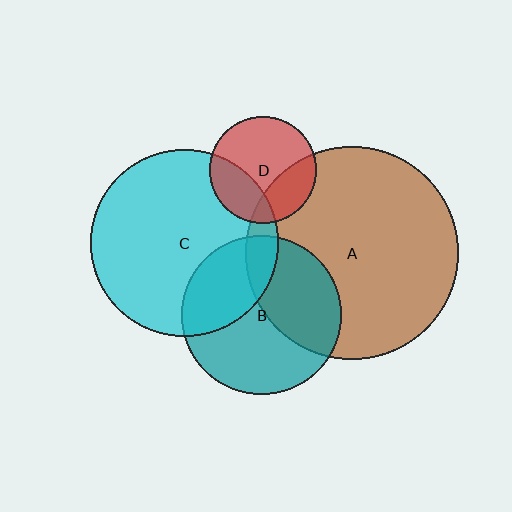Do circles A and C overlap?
Yes.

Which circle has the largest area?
Circle A (brown).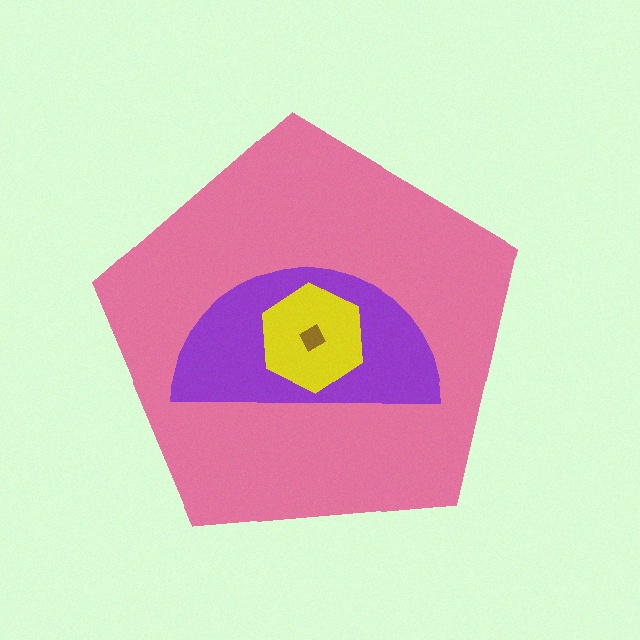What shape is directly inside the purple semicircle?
The yellow hexagon.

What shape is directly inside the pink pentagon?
The purple semicircle.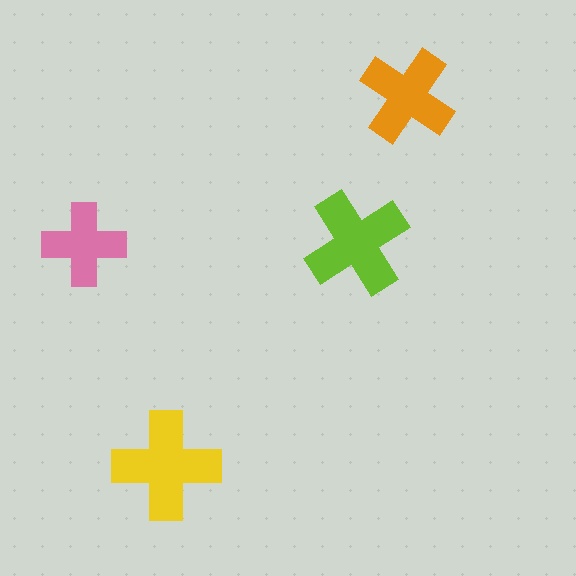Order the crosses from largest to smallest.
the yellow one, the lime one, the orange one, the pink one.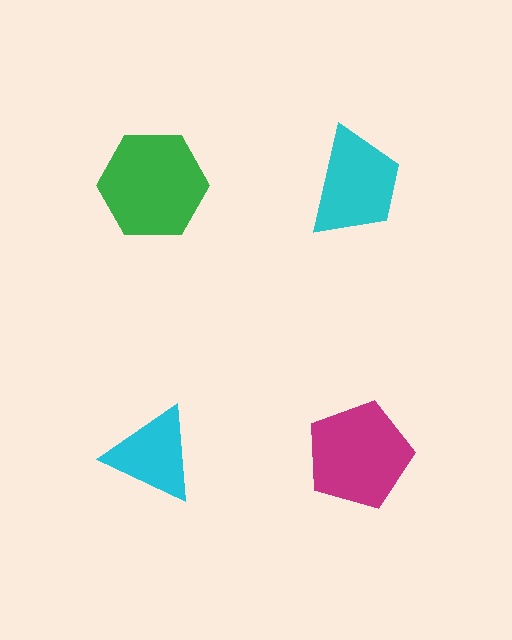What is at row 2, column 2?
A magenta pentagon.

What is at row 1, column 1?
A green hexagon.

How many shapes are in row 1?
2 shapes.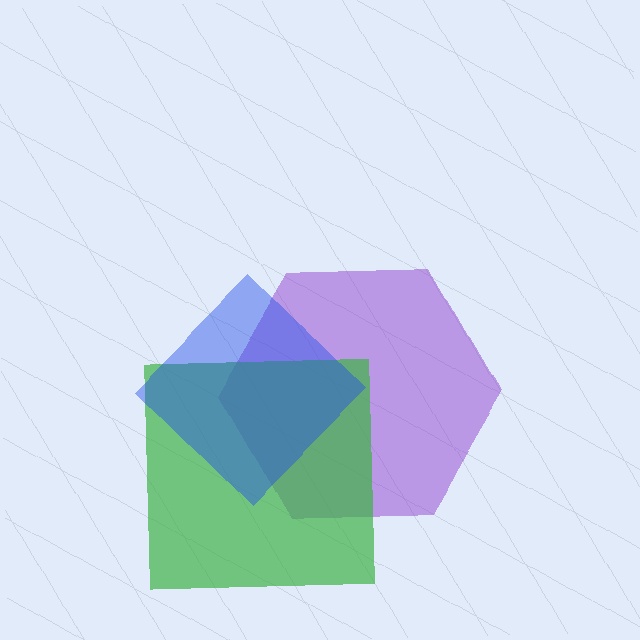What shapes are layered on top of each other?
The layered shapes are: a purple hexagon, a green square, a blue diamond.